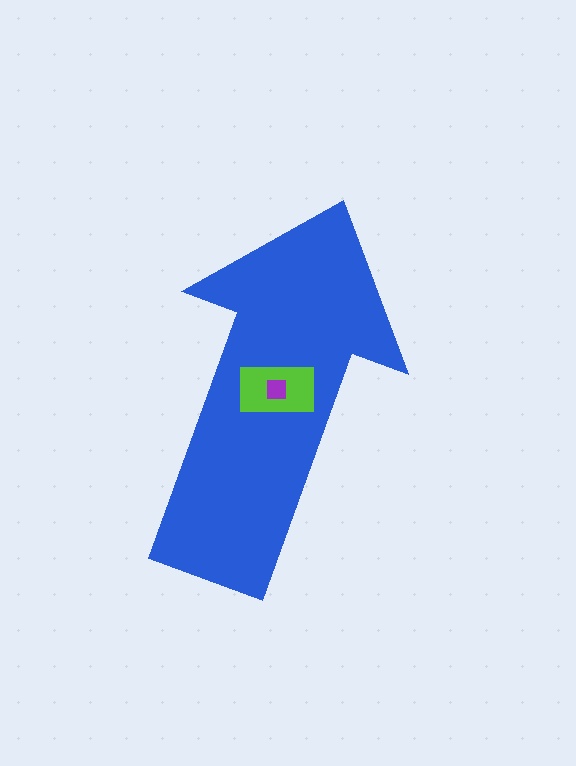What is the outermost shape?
The blue arrow.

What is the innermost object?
The purple square.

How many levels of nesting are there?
3.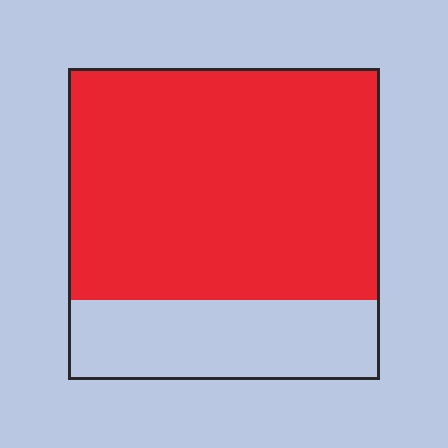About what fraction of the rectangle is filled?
About three quarters (3/4).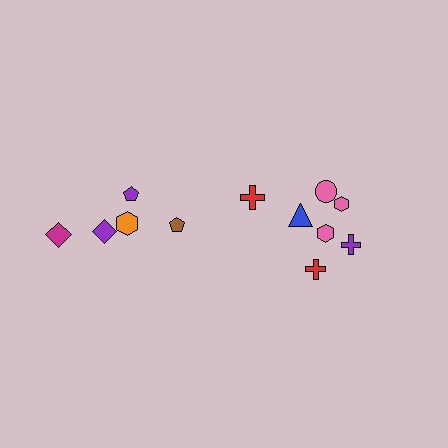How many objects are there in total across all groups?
There are 12 objects.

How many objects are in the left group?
There are 5 objects.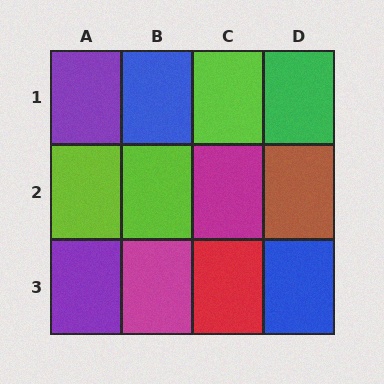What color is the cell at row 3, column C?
Red.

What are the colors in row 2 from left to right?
Lime, lime, magenta, brown.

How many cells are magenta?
2 cells are magenta.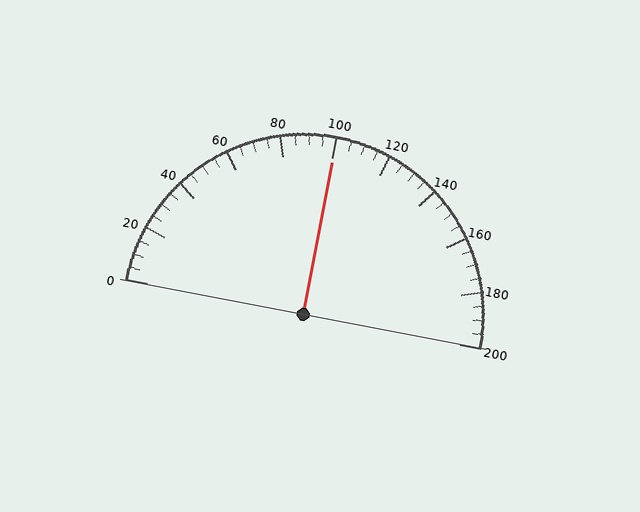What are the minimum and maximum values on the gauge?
The gauge ranges from 0 to 200.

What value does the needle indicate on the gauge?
The needle indicates approximately 100.